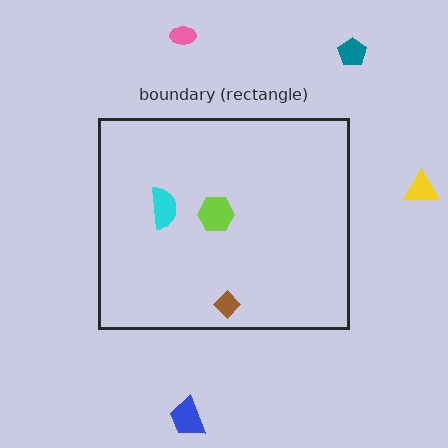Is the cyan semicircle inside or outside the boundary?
Inside.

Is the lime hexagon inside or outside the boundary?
Inside.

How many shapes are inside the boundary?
3 inside, 4 outside.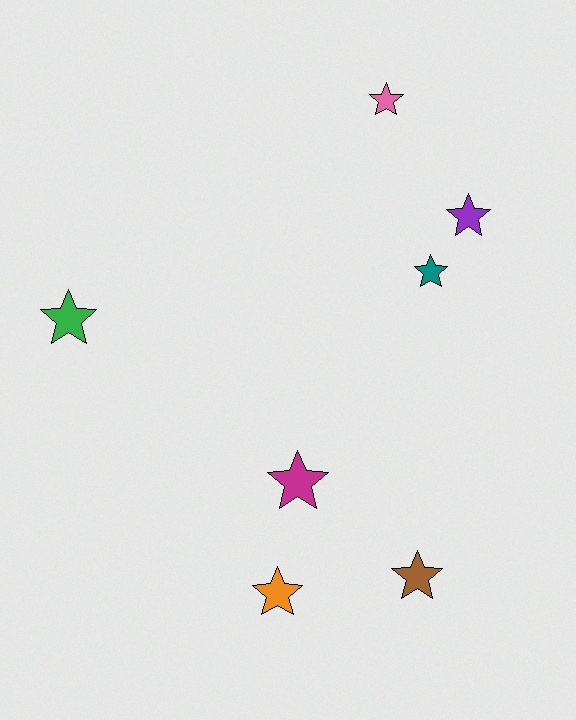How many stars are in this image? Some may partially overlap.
There are 7 stars.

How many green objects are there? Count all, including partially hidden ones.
There is 1 green object.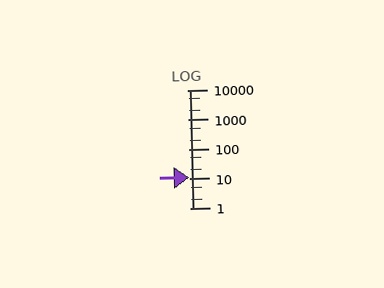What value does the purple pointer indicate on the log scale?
The pointer indicates approximately 11.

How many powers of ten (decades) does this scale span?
The scale spans 4 decades, from 1 to 10000.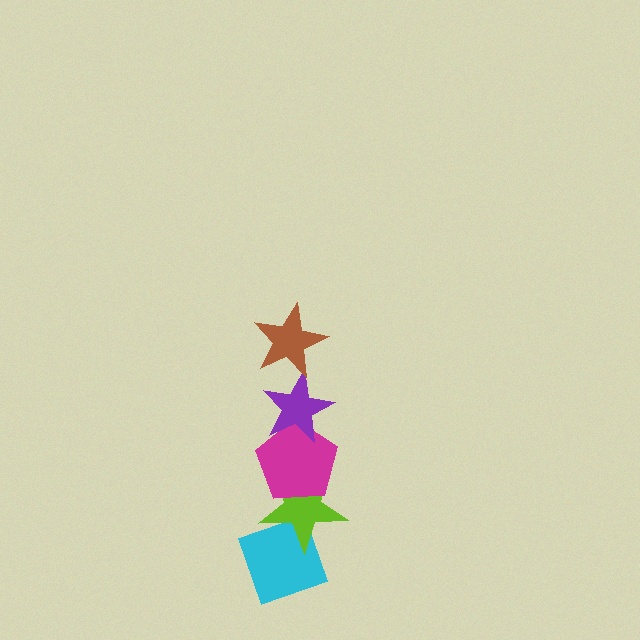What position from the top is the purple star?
The purple star is 2nd from the top.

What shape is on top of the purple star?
The brown star is on top of the purple star.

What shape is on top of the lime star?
The magenta pentagon is on top of the lime star.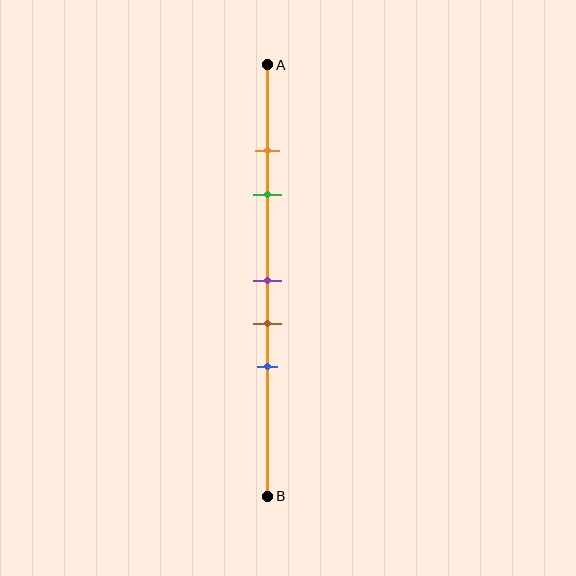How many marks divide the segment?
There are 5 marks dividing the segment.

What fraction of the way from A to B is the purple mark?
The purple mark is approximately 50% (0.5) of the way from A to B.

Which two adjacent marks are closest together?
The orange and green marks are the closest adjacent pair.